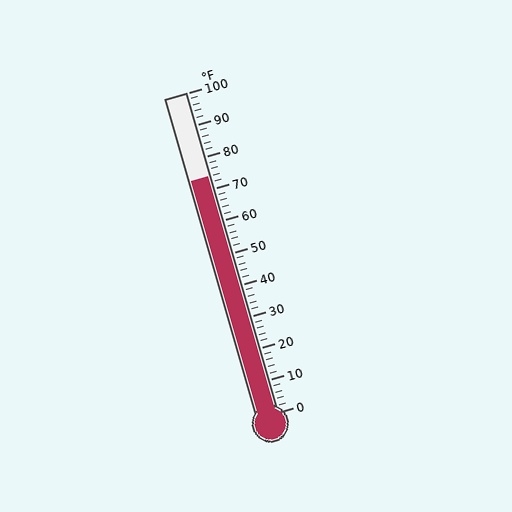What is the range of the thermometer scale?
The thermometer scale ranges from 0°F to 100°F.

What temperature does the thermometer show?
The thermometer shows approximately 74°F.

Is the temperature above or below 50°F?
The temperature is above 50°F.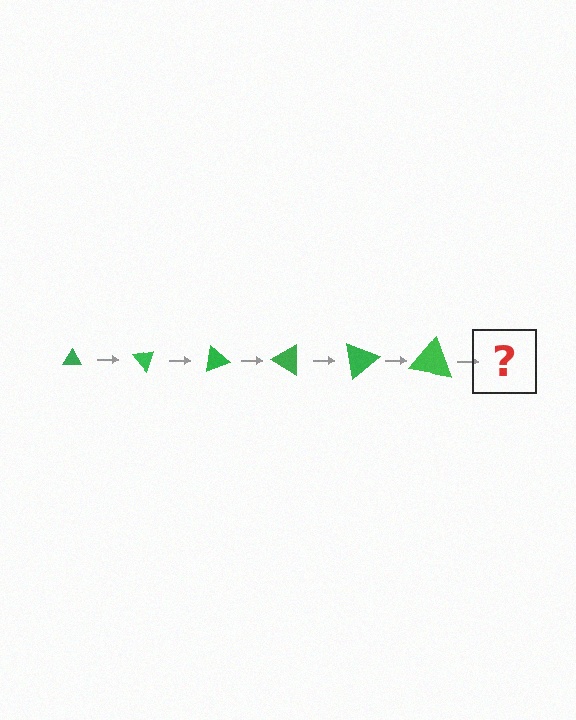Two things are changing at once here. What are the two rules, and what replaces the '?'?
The two rules are that the triangle grows larger each step and it rotates 50 degrees each step. The '?' should be a triangle, larger than the previous one and rotated 300 degrees from the start.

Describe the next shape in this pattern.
It should be a triangle, larger than the previous one and rotated 300 degrees from the start.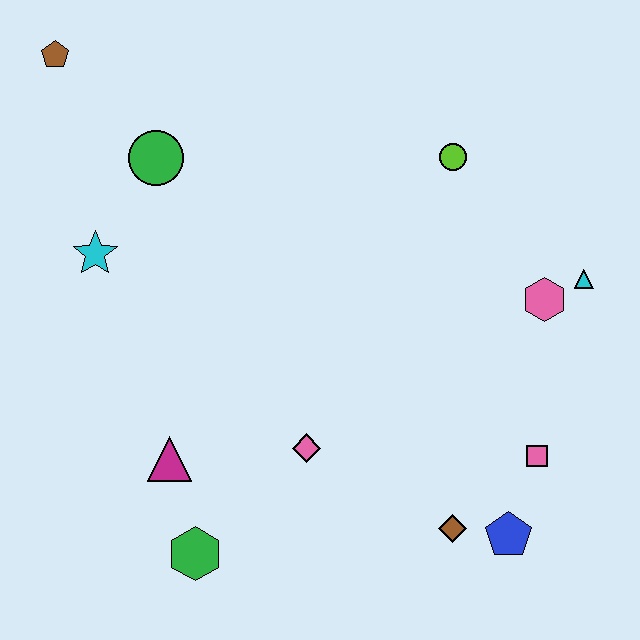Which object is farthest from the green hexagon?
The brown pentagon is farthest from the green hexagon.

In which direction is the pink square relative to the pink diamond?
The pink square is to the right of the pink diamond.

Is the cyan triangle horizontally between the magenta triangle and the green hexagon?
No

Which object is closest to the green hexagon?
The magenta triangle is closest to the green hexagon.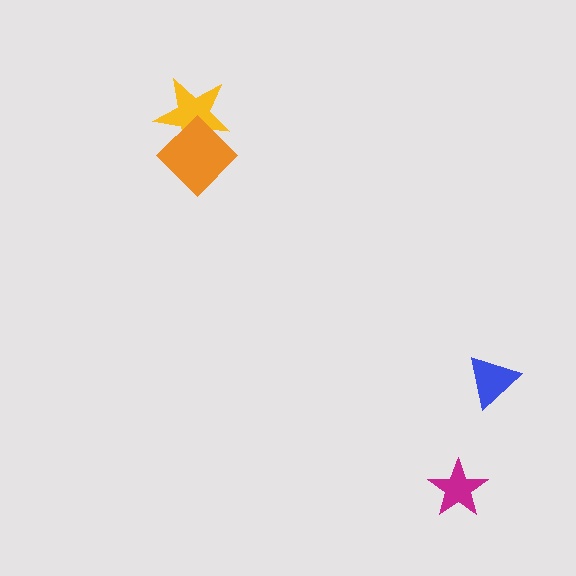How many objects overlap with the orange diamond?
1 object overlaps with the orange diamond.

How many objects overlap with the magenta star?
0 objects overlap with the magenta star.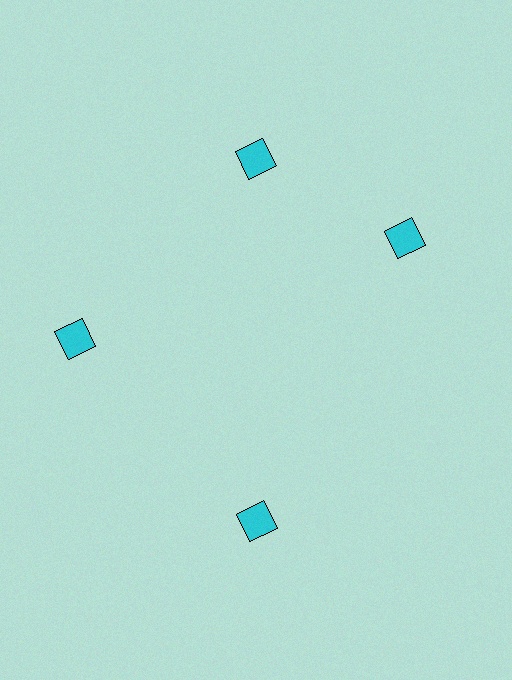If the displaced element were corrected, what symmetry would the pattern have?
It would have 4-fold rotational symmetry — the pattern would map onto itself every 90 degrees.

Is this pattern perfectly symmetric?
No. The 4 cyan diamonds are arranged in a ring, but one element near the 3 o'clock position is rotated out of alignment along the ring, breaking the 4-fold rotational symmetry.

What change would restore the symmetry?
The symmetry would be restored by rotating it back into even spacing with its neighbors so that all 4 diamonds sit at equal angles and equal distance from the center.